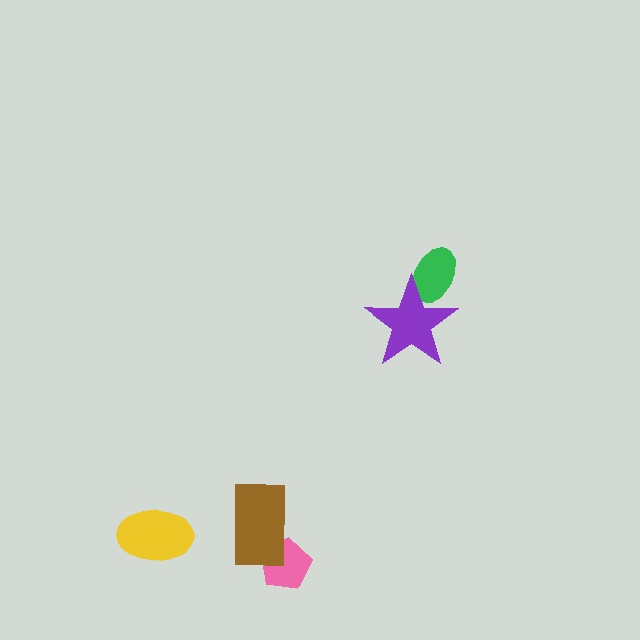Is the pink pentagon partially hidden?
Yes, it is partially covered by another shape.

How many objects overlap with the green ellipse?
1 object overlaps with the green ellipse.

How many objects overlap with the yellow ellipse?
0 objects overlap with the yellow ellipse.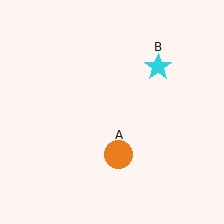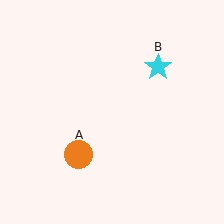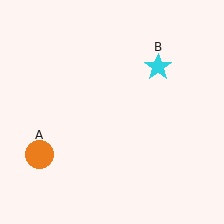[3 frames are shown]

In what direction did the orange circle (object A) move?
The orange circle (object A) moved left.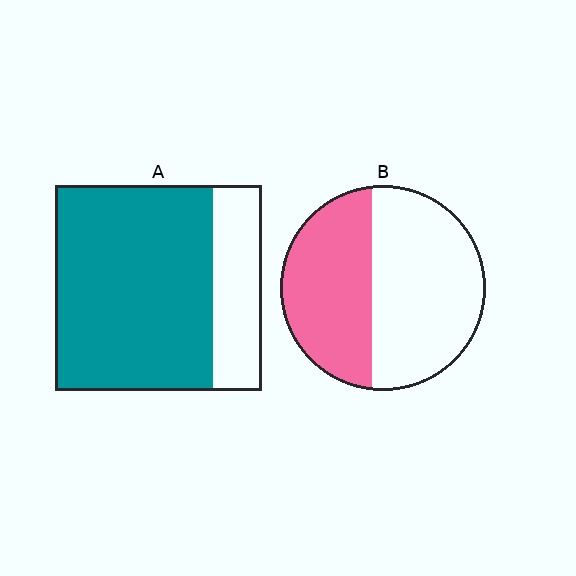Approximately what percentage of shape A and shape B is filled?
A is approximately 75% and B is approximately 45%.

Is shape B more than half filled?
No.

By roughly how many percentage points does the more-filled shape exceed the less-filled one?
By roughly 35 percentage points (A over B).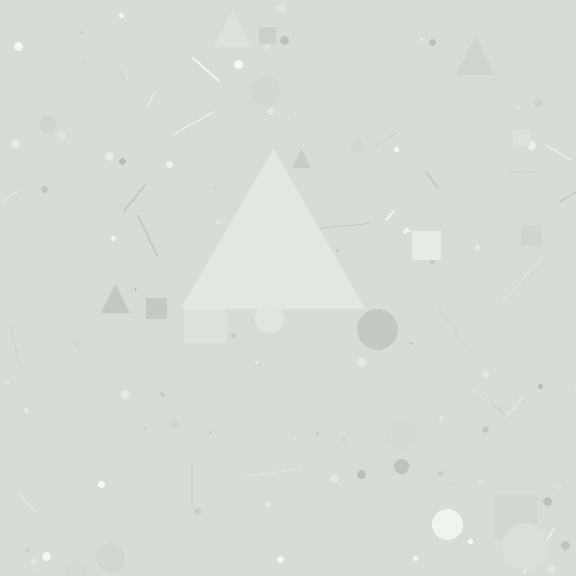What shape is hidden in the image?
A triangle is hidden in the image.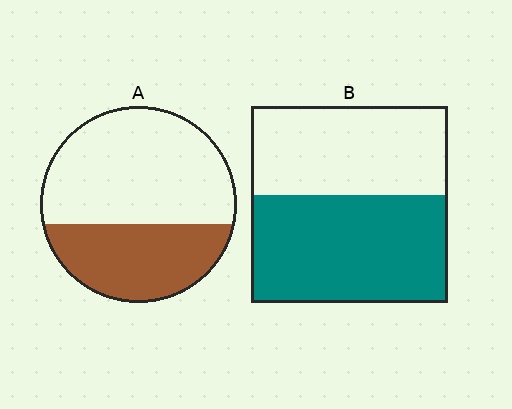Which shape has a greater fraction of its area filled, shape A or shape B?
Shape B.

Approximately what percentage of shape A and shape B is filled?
A is approximately 35% and B is approximately 55%.